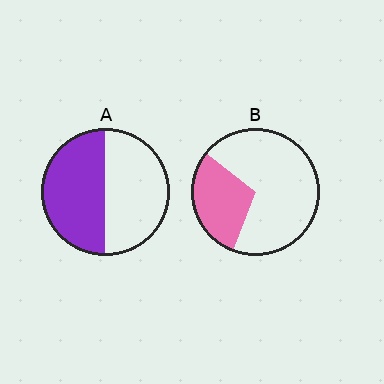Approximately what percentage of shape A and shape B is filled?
A is approximately 50% and B is approximately 30%.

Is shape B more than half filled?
No.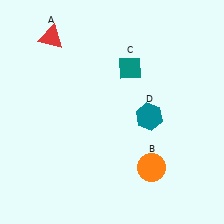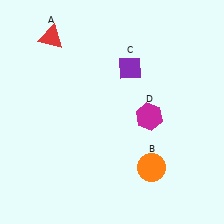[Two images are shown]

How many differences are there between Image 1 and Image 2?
There are 2 differences between the two images.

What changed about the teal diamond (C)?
In Image 1, C is teal. In Image 2, it changed to purple.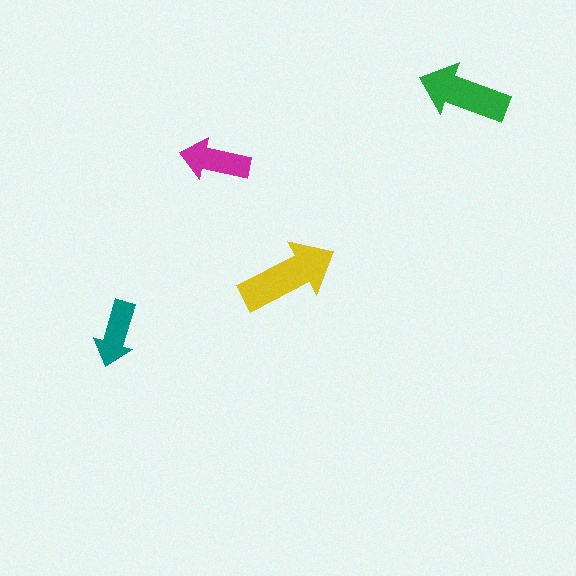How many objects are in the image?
There are 4 objects in the image.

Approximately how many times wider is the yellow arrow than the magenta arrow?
About 1.5 times wider.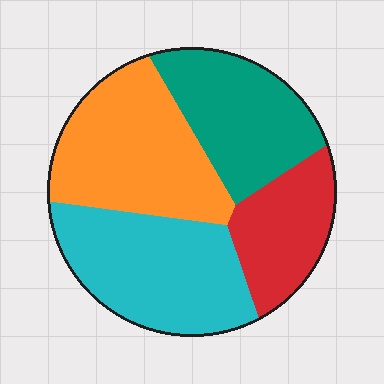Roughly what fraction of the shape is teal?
Teal takes up about one quarter (1/4) of the shape.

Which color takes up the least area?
Red, at roughly 15%.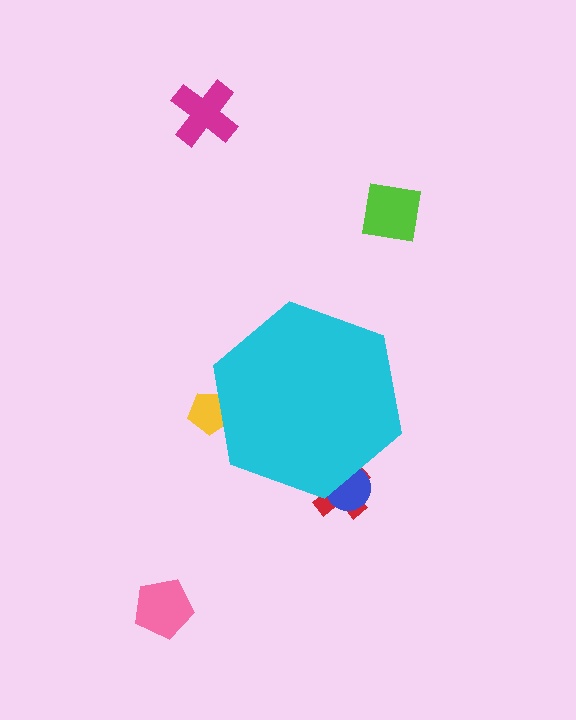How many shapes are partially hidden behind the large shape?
3 shapes are partially hidden.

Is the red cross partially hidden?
Yes, the red cross is partially hidden behind the cyan hexagon.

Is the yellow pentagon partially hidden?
Yes, the yellow pentagon is partially hidden behind the cyan hexagon.